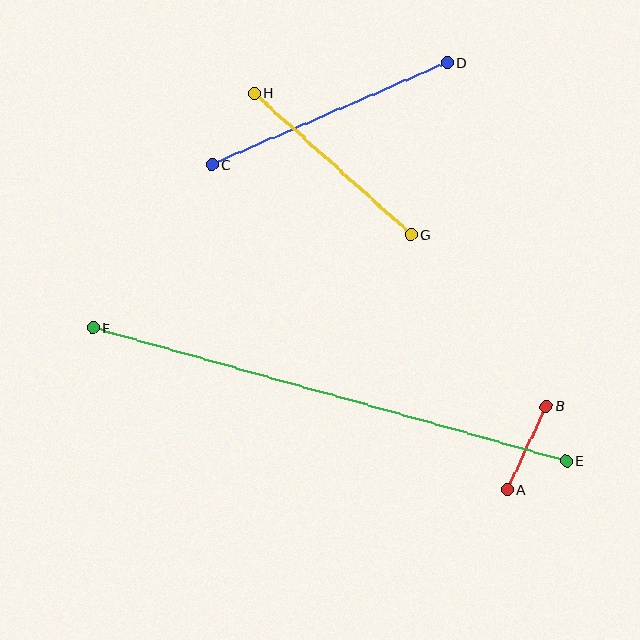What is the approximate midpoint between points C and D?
The midpoint is at approximately (329, 114) pixels.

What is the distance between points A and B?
The distance is approximately 92 pixels.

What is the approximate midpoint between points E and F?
The midpoint is at approximately (330, 394) pixels.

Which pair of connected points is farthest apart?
Points E and F are farthest apart.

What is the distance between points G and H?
The distance is approximately 211 pixels.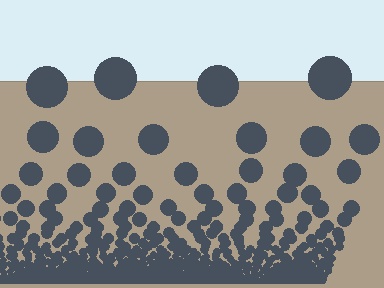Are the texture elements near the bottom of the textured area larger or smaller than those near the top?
Smaller. The gradient is inverted — elements near the bottom are smaller and denser.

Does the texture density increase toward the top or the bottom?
Density increases toward the bottom.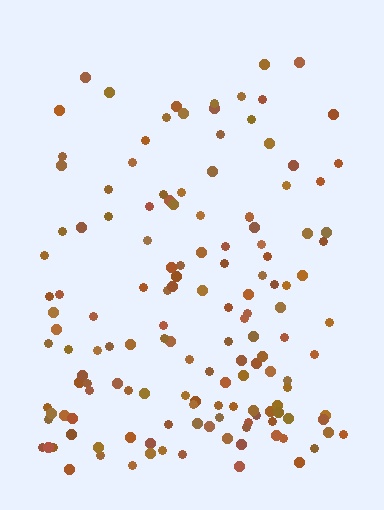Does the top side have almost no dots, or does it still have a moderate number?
Still a moderate number, just noticeably fewer than the bottom.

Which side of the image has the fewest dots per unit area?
The top.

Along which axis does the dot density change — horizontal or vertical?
Vertical.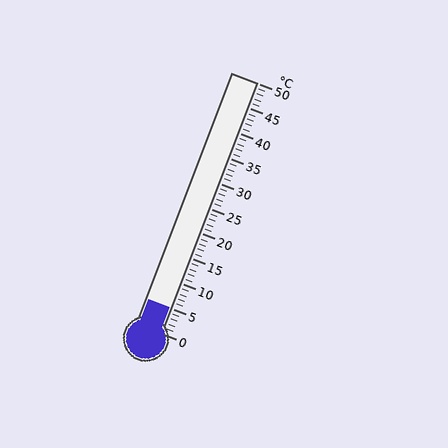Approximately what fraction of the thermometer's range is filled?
The thermometer is filled to approximately 10% of its range.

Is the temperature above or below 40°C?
The temperature is below 40°C.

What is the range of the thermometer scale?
The thermometer scale ranges from 0°C to 50°C.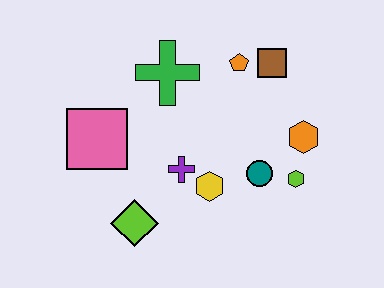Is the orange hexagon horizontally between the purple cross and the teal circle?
No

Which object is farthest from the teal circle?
The pink square is farthest from the teal circle.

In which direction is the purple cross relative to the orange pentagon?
The purple cross is below the orange pentagon.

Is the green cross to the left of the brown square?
Yes